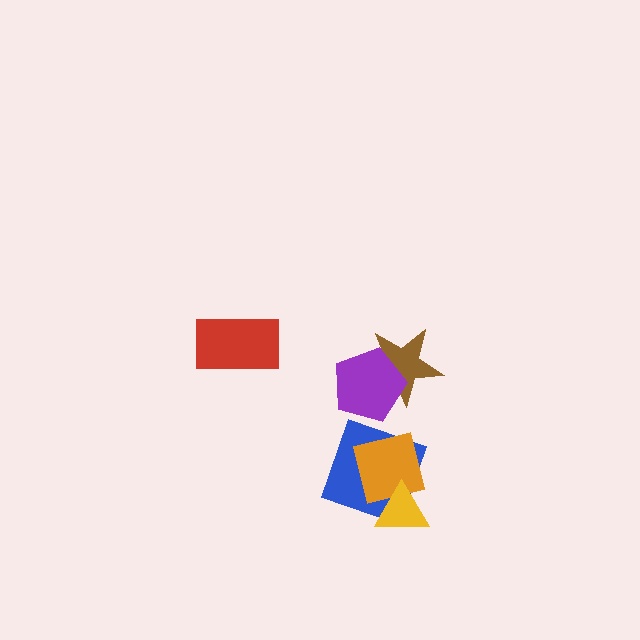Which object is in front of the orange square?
The yellow triangle is in front of the orange square.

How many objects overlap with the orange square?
2 objects overlap with the orange square.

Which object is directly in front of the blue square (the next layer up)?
The orange square is directly in front of the blue square.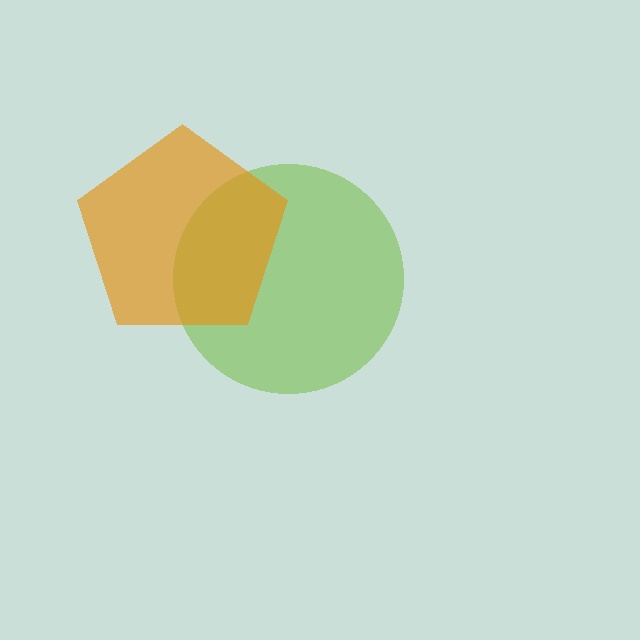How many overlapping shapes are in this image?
There are 2 overlapping shapes in the image.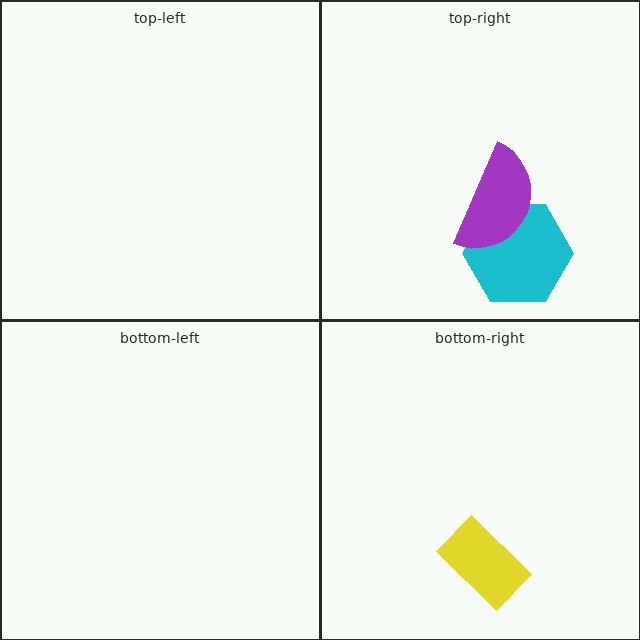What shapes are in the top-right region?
The cyan hexagon, the purple semicircle.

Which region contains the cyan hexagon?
The top-right region.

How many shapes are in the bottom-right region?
1.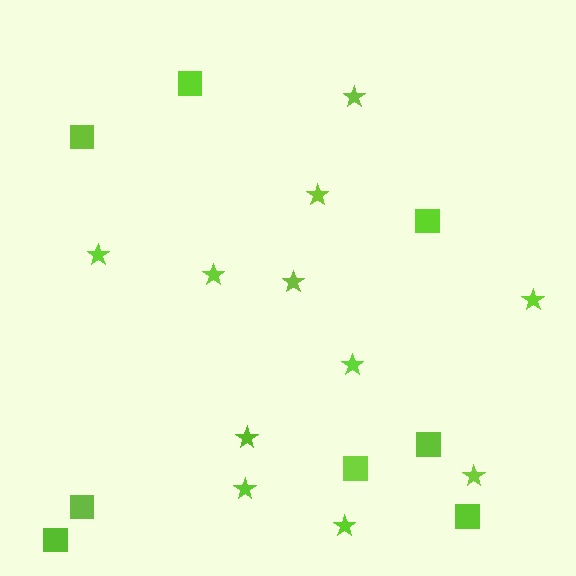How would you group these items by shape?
There are 2 groups: one group of stars (11) and one group of squares (8).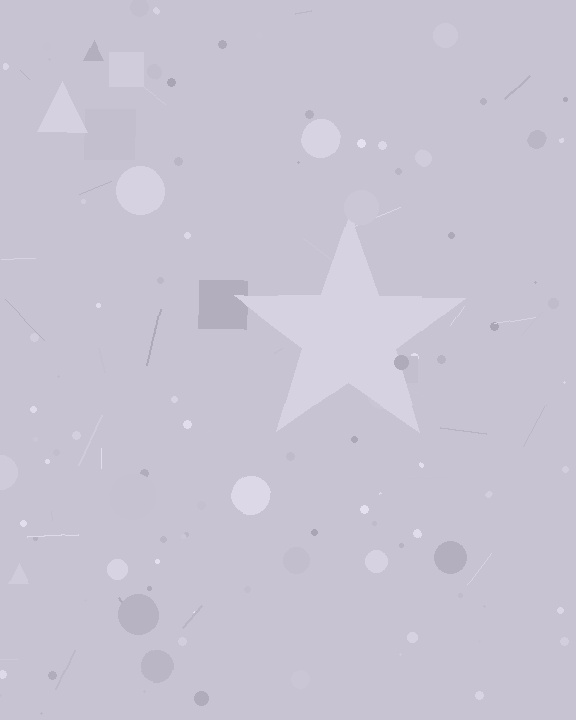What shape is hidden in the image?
A star is hidden in the image.